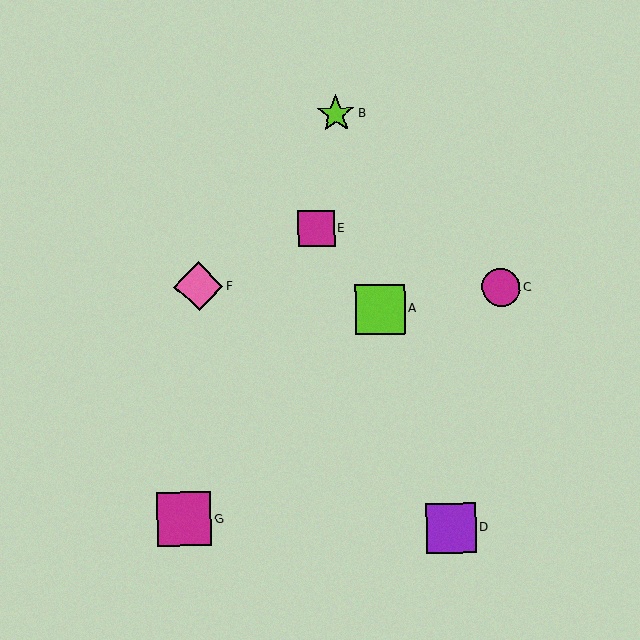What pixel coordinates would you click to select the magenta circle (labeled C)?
Click at (501, 288) to select the magenta circle C.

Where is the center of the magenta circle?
The center of the magenta circle is at (501, 288).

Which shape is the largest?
The magenta square (labeled G) is the largest.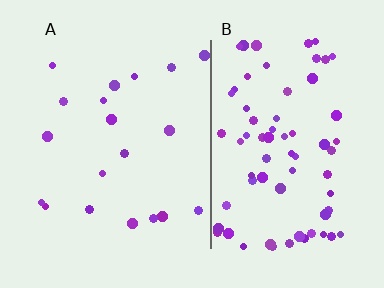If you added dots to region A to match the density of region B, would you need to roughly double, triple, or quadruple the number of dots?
Approximately quadruple.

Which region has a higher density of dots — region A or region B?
B (the right).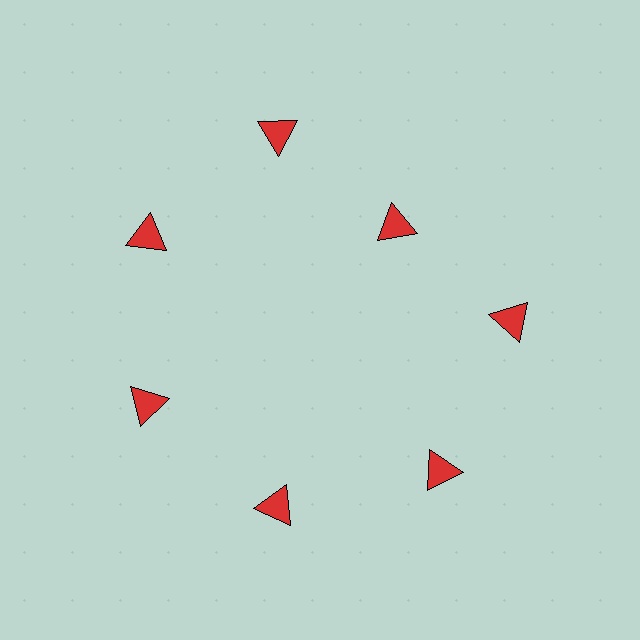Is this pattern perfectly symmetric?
No. The 7 red triangles are arranged in a ring, but one element near the 1 o'clock position is pulled inward toward the center, breaking the 7-fold rotational symmetry.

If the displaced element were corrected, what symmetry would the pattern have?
It would have 7-fold rotational symmetry — the pattern would map onto itself every 51 degrees.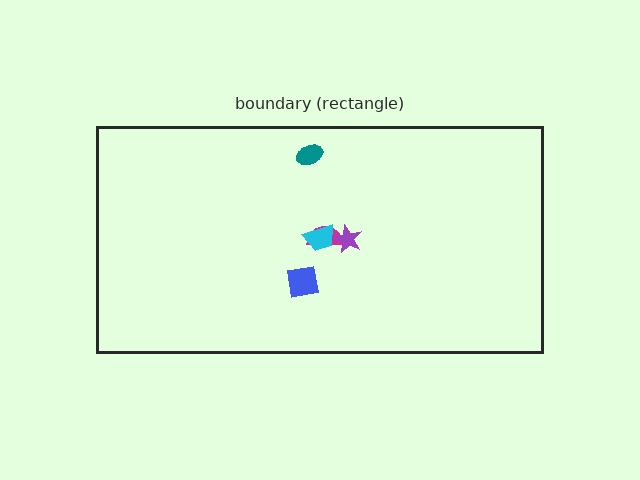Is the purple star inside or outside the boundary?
Inside.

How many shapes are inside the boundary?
5 inside, 0 outside.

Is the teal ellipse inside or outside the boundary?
Inside.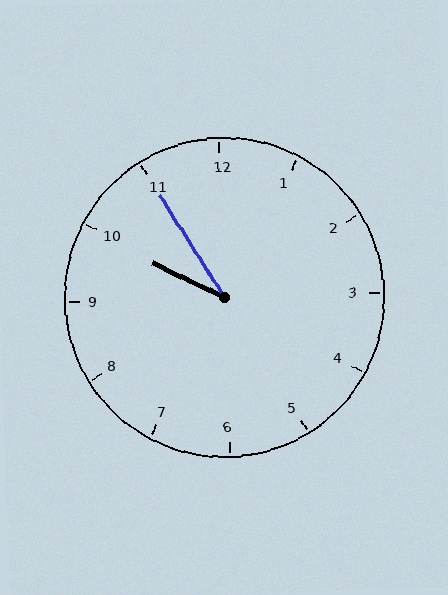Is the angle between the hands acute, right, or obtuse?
It is acute.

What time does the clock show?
9:55.